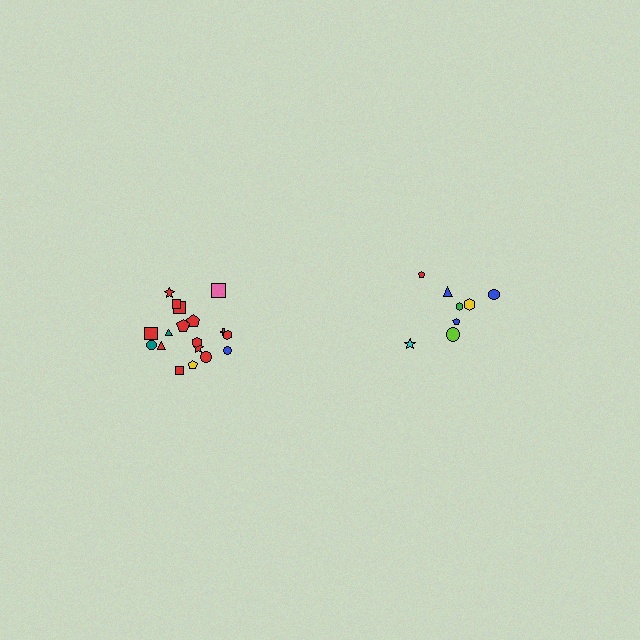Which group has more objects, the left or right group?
The left group.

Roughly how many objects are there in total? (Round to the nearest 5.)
Roughly 25 objects in total.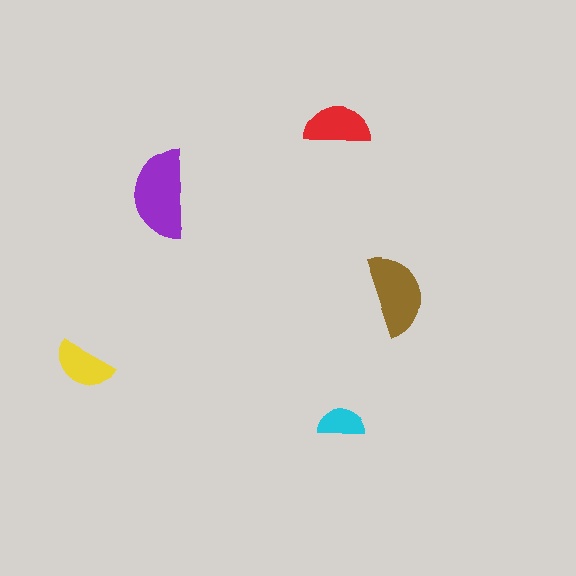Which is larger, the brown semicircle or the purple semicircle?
The purple one.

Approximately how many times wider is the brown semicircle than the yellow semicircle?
About 1.5 times wider.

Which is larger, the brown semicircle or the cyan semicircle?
The brown one.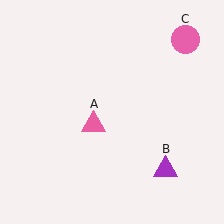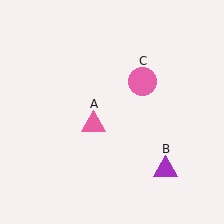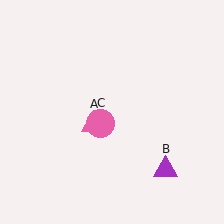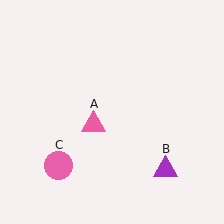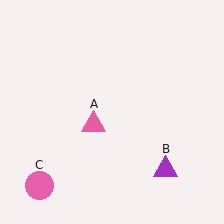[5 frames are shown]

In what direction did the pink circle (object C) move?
The pink circle (object C) moved down and to the left.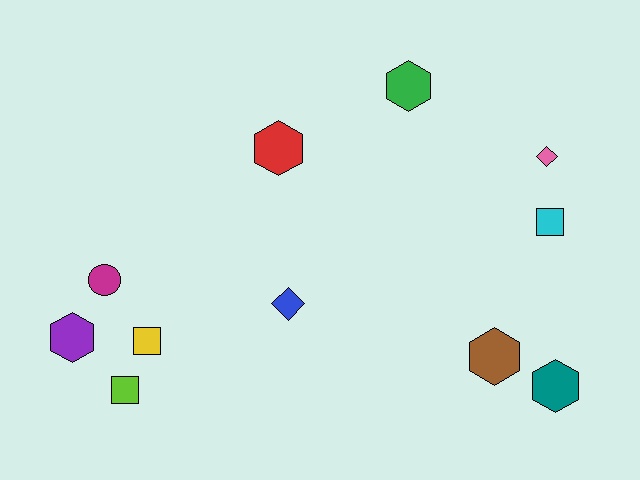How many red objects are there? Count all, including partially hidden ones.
There is 1 red object.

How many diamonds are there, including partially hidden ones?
There are 2 diamonds.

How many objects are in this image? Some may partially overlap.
There are 11 objects.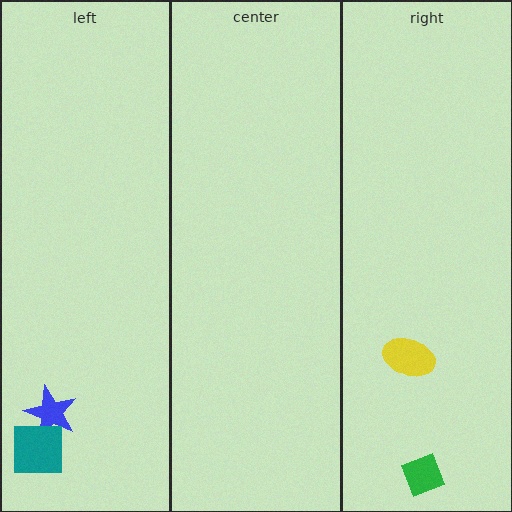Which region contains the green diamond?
The right region.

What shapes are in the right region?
The green diamond, the yellow ellipse.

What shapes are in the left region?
The blue star, the teal square.